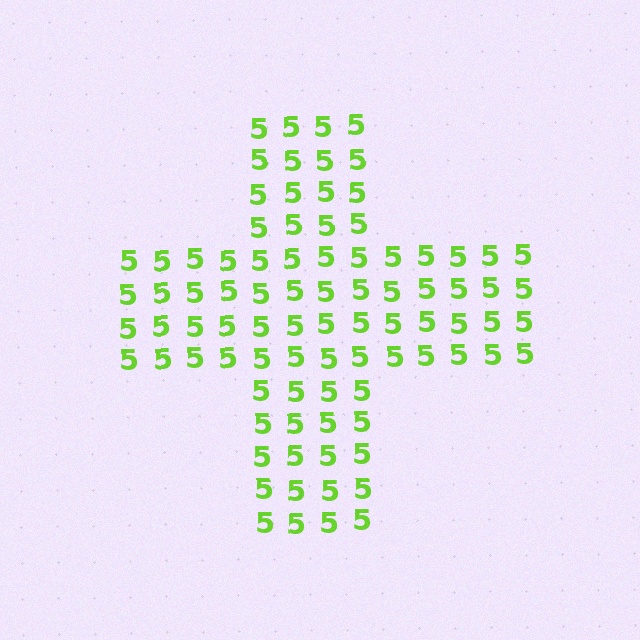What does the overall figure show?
The overall figure shows a cross.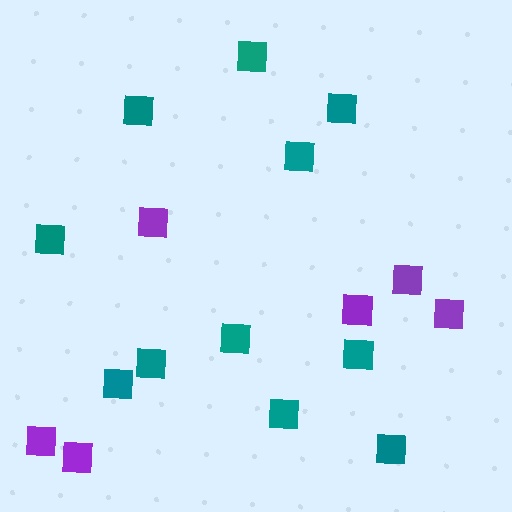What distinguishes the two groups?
There are 2 groups: one group of purple squares (6) and one group of teal squares (11).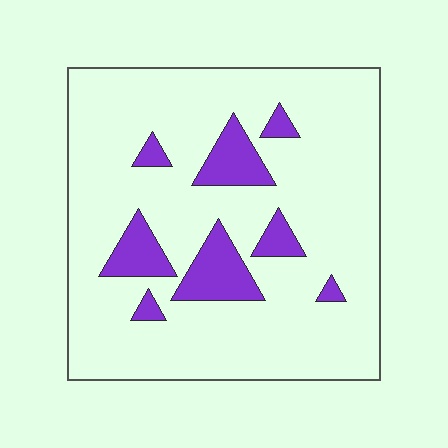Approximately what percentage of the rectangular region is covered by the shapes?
Approximately 15%.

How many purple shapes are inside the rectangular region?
8.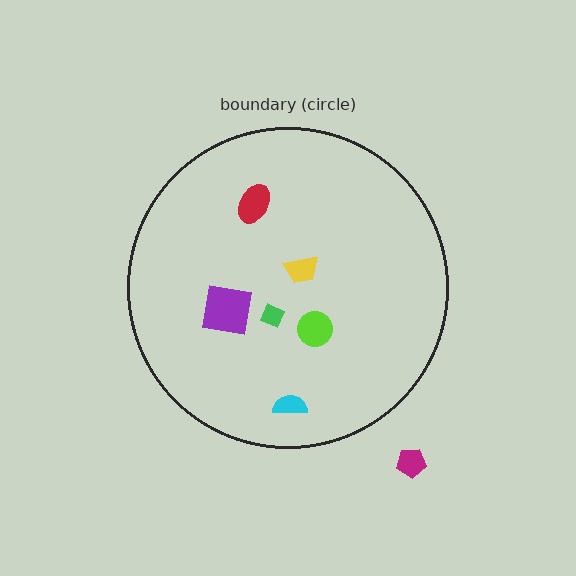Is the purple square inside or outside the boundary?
Inside.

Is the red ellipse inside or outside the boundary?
Inside.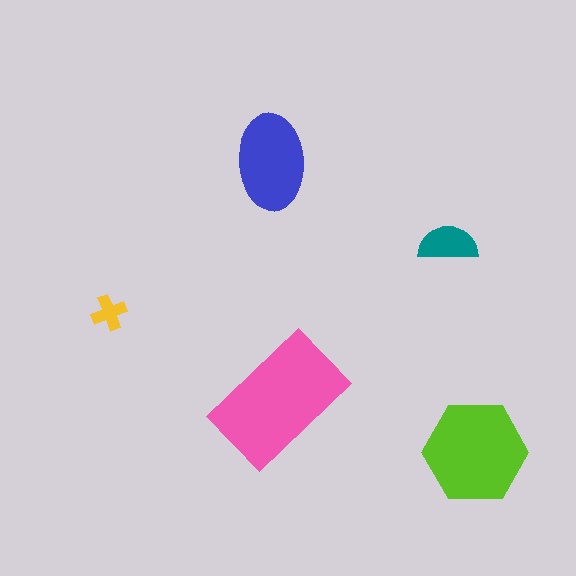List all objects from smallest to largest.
The yellow cross, the teal semicircle, the blue ellipse, the lime hexagon, the pink rectangle.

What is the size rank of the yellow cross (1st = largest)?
5th.